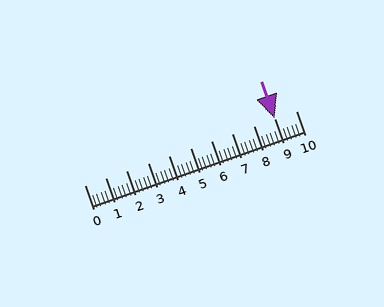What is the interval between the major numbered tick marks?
The major tick marks are spaced 1 units apart.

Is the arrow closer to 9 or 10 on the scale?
The arrow is closer to 9.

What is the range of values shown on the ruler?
The ruler shows values from 0 to 10.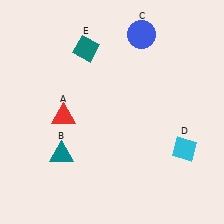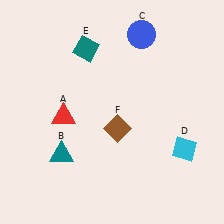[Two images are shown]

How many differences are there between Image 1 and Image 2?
There is 1 difference between the two images.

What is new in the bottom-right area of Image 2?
A brown diamond (F) was added in the bottom-right area of Image 2.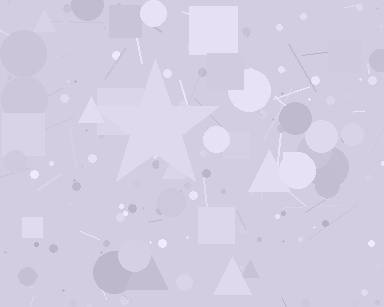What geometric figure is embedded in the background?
A star is embedded in the background.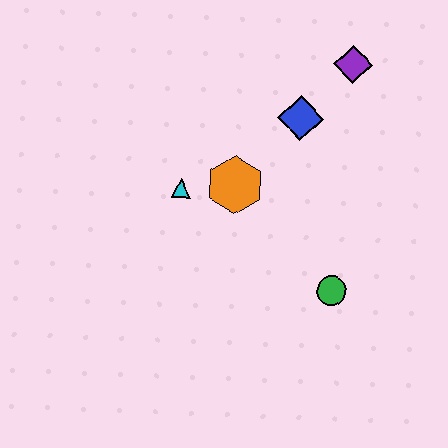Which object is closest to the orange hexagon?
The cyan triangle is closest to the orange hexagon.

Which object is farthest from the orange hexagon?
The purple diamond is farthest from the orange hexagon.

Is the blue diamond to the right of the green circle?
No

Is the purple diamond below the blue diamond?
No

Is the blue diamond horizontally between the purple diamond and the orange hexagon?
Yes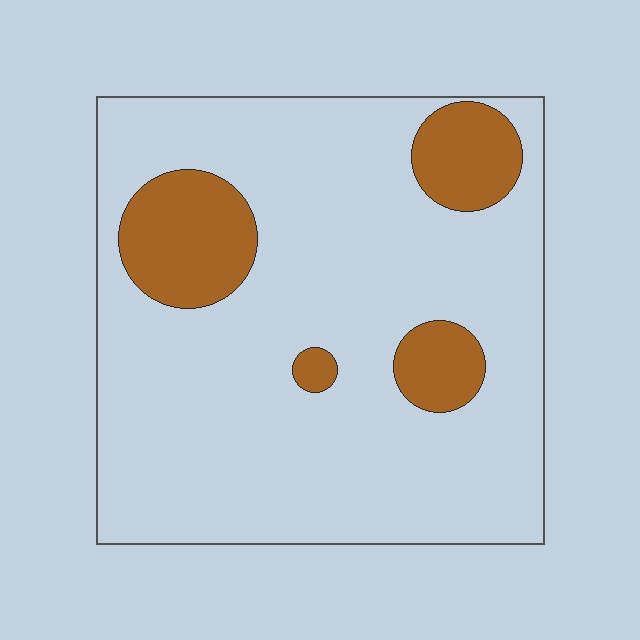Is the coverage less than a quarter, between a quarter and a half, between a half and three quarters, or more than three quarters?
Less than a quarter.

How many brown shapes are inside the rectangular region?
4.